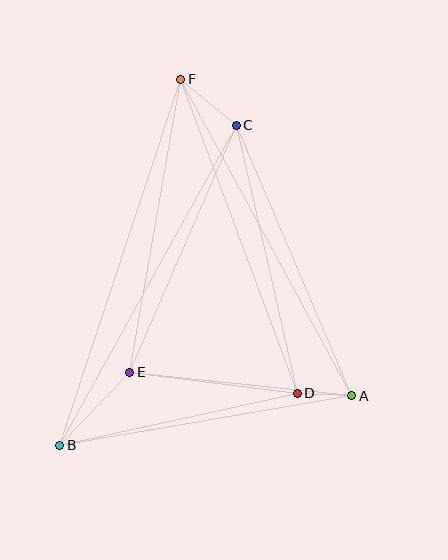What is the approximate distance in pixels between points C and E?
The distance between C and E is approximately 269 pixels.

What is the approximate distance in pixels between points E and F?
The distance between E and F is approximately 298 pixels.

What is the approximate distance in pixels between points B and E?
The distance between B and E is approximately 101 pixels.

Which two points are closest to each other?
Points A and D are closest to each other.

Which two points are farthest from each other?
Points B and F are farthest from each other.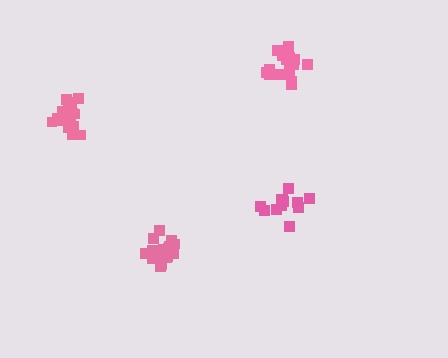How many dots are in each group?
Group 1: 15 dots, Group 2: 12 dots, Group 3: 17 dots, Group 4: 17 dots (61 total).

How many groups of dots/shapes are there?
There are 4 groups.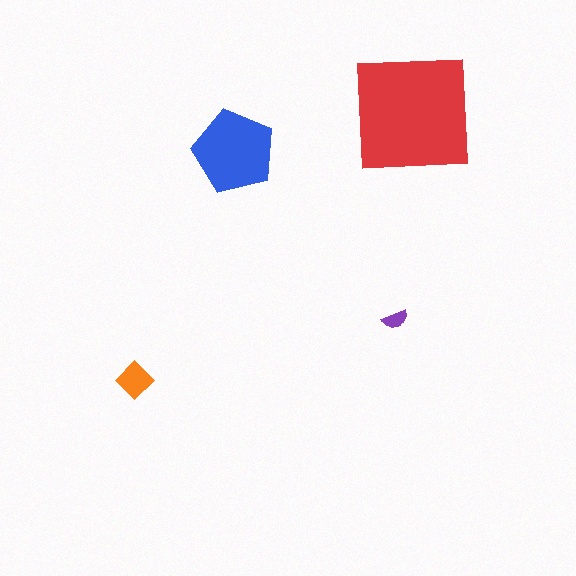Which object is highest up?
The red square is topmost.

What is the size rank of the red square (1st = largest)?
1st.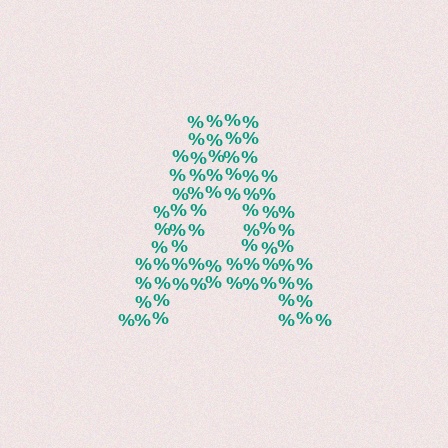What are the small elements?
The small elements are percent signs.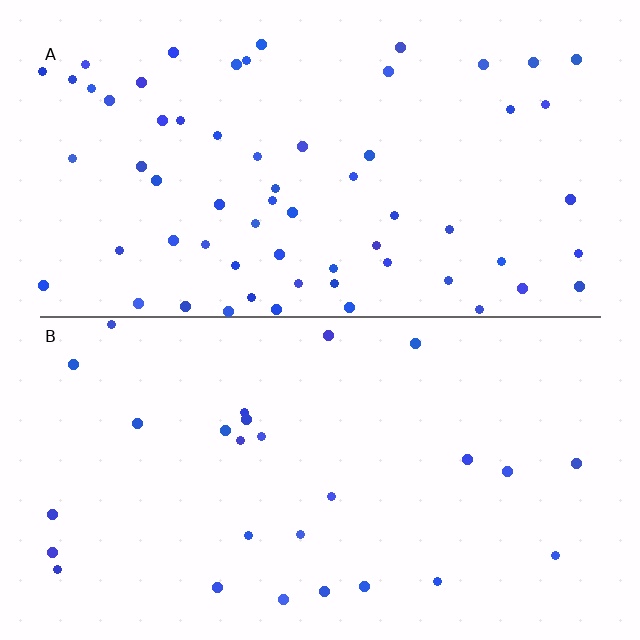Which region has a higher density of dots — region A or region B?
A (the top).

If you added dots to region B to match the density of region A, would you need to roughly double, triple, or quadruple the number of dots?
Approximately double.